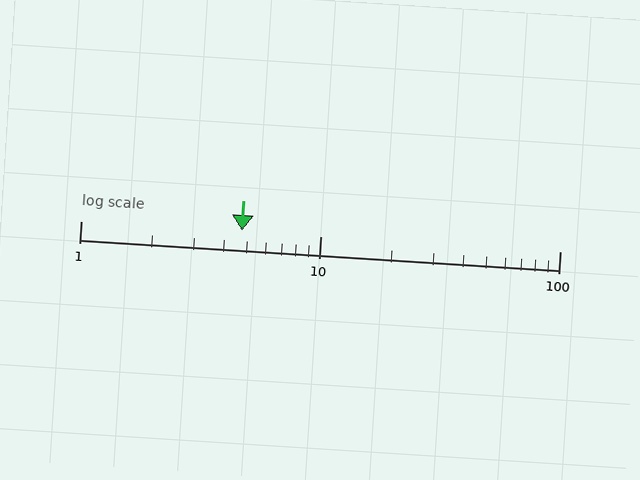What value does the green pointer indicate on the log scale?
The pointer indicates approximately 4.7.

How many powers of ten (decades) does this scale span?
The scale spans 2 decades, from 1 to 100.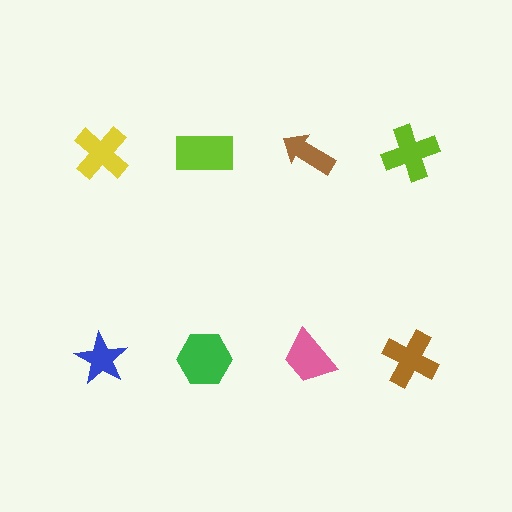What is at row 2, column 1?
A blue star.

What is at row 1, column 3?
A brown arrow.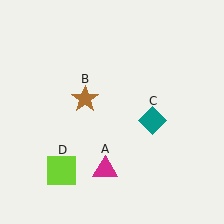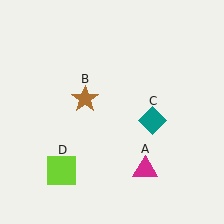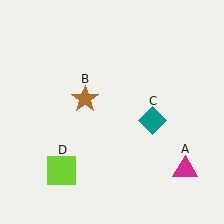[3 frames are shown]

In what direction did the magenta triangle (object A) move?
The magenta triangle (object A) moved right.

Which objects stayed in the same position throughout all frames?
Brown star (object B) and teal diamond (object C) and lime square (object D) remained stationary.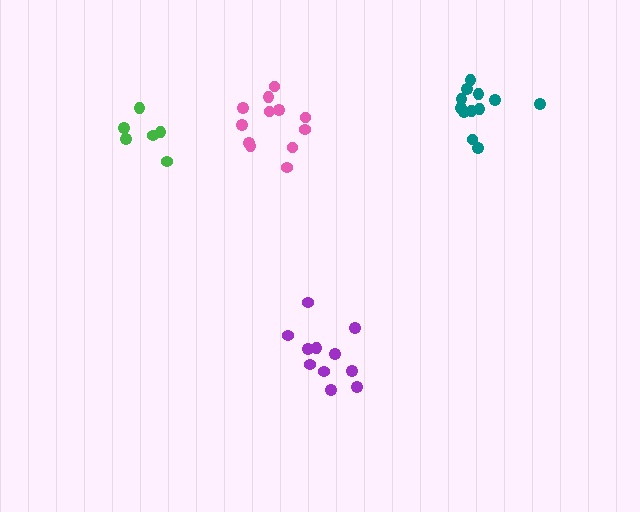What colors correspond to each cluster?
The clusters are colored: pink, teal, purple, green.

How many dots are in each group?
Group 1: 12 dots, Group 2: 12 dots, Group 3: 11 dots, Group 4: 6 dots (41 total).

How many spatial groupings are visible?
There are 4 spatial groupings.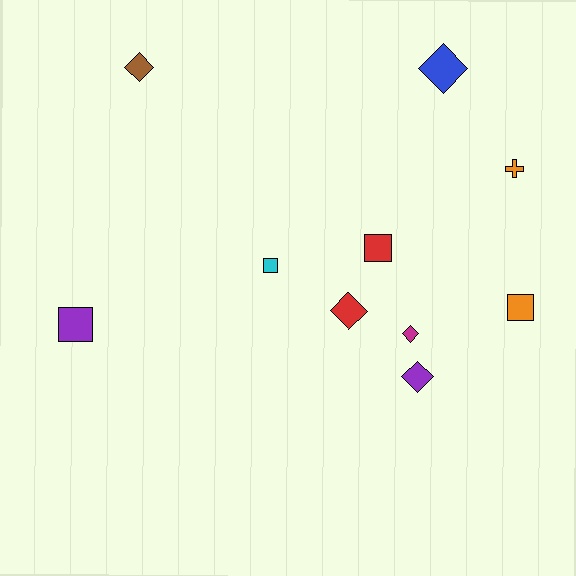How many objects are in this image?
There are 10 objects.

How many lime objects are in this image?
There are no lime objects.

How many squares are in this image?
There are 4 squares.